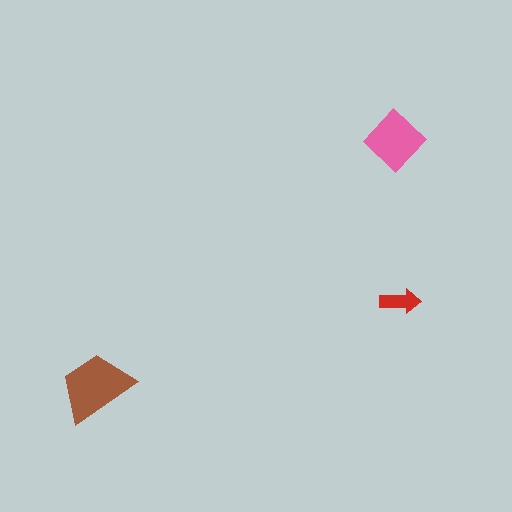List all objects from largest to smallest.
The brown trapezoid, the pink diamond, the red arrow.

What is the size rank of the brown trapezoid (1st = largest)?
1st.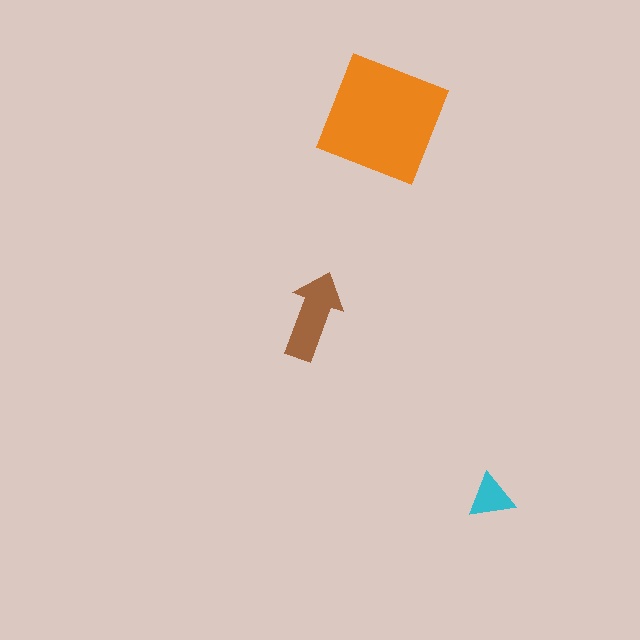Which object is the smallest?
The cyan triangle.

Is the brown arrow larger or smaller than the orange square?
Smaller.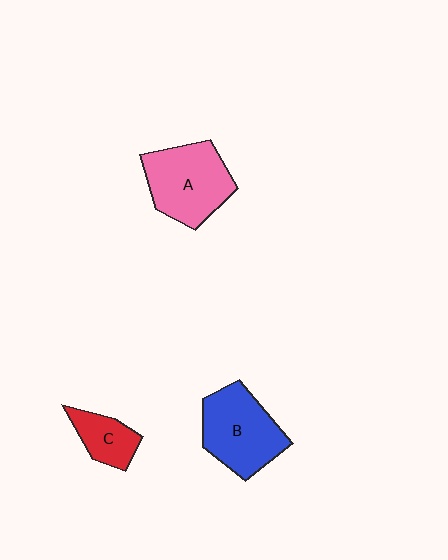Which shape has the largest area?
Shape A (pink).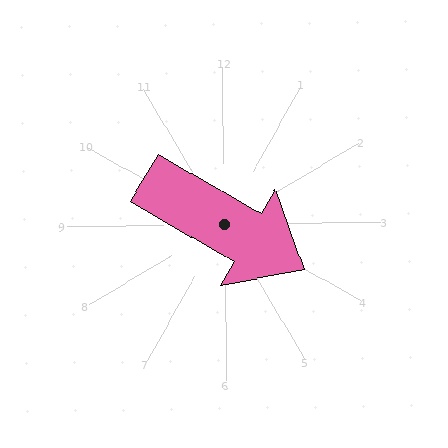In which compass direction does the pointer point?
Southeast.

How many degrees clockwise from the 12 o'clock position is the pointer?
Approximately 121 degrees.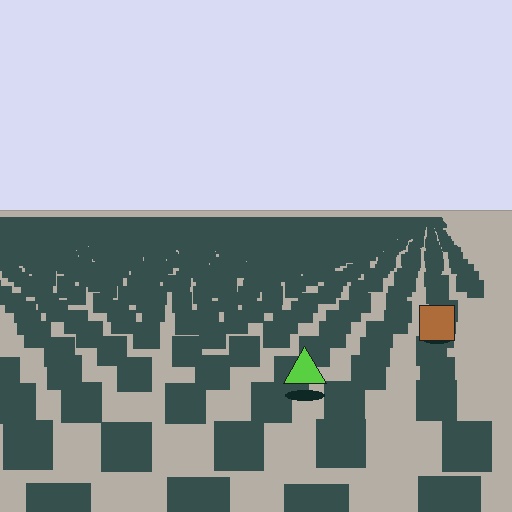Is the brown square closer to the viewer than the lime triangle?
No. The lime triangle is closer — you can tell from the texture gradient: the ground texture is coarser near it.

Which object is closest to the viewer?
The lime triangle is closest. The texture marks near it are larger and more spread out.